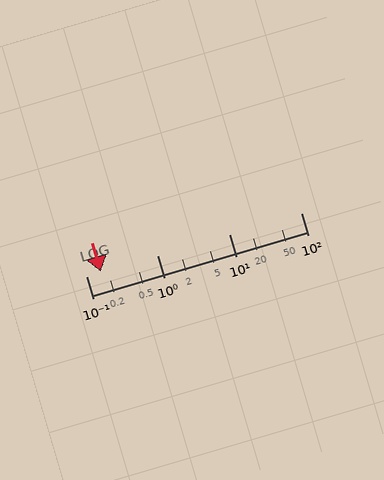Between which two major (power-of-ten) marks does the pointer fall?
The pointer is between 0.1 and 1.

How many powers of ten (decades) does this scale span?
The scale spans 3 decades, from 0.1 to 100.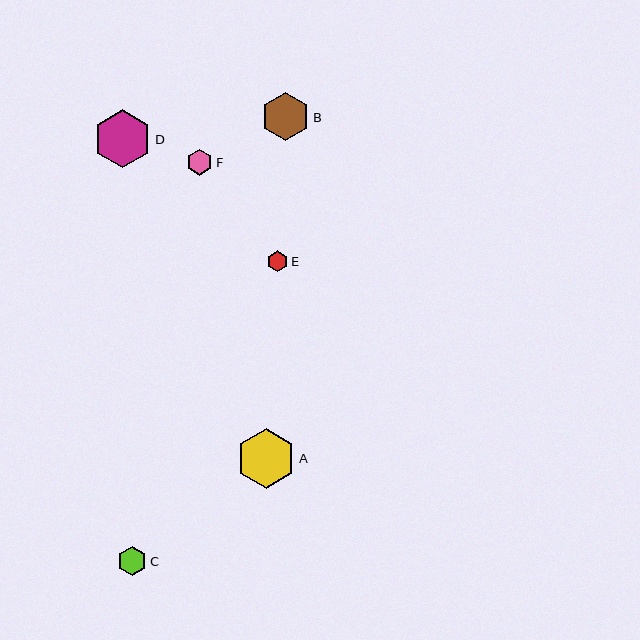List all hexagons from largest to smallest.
From largest to smallest: A, D, B, C, F, E.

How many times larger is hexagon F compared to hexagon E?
Hexagon F is approximately 1.2 times the size of hexagon E.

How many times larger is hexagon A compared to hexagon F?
Hexagon A is approximately 2.3 times the size of hexagon F.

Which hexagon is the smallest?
Hexagon E is the smallest with a size of approximately 21 pixels.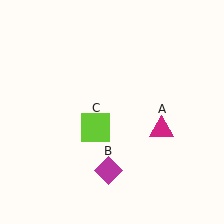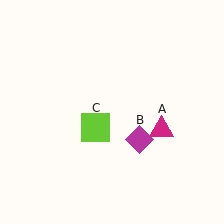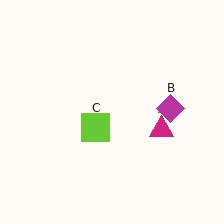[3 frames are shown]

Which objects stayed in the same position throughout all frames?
Magenta triangle (object A) and lime square (object C) remained stationary.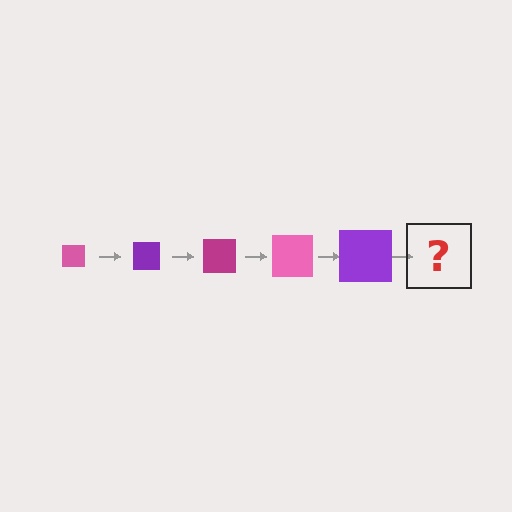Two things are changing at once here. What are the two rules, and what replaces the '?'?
The two rules are that the square grows larger each step and the color cycles through pink, purple, and magenta. The '?' should be a magenta square, larger than the previous one.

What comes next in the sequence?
The next element should be a magenta square, larger than the previous one.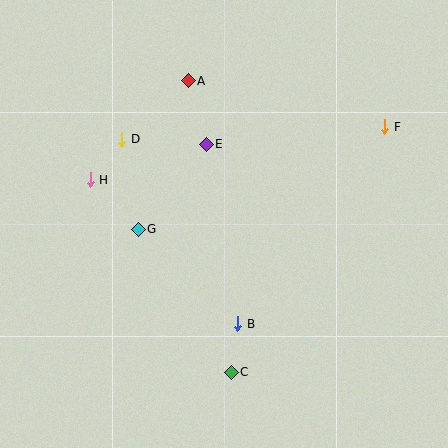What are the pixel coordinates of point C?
Point C is at (231, 372).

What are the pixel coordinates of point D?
Point D is at (122, 139).